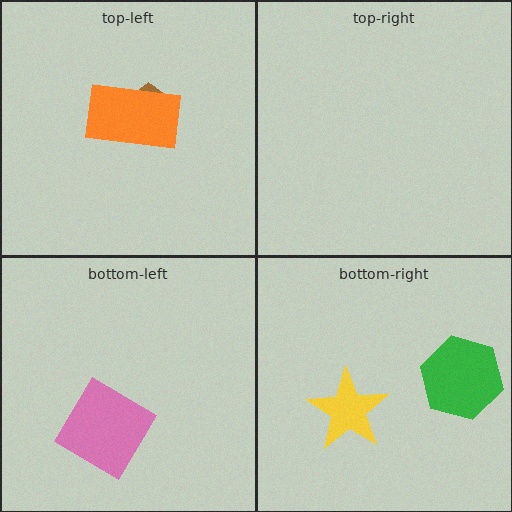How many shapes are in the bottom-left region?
1.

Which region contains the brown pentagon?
The top-left region.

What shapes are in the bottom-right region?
The green hexagon, the yellow star.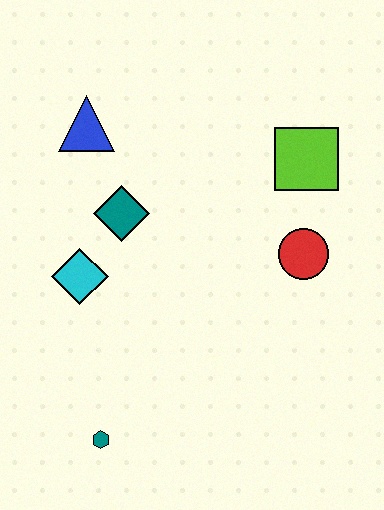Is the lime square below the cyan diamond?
No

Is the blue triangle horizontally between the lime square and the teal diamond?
No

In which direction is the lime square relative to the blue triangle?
The lime square is to the right of the blue triangle.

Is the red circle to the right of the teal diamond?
Yes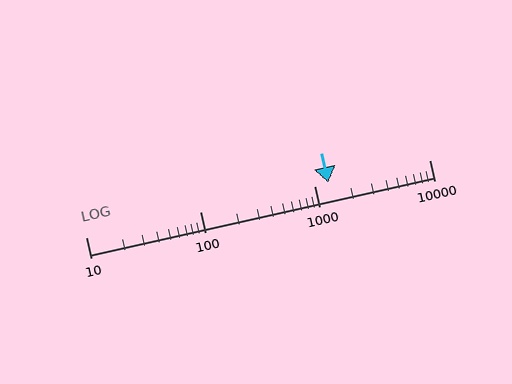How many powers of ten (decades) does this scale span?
The scale spans 3 decades, from 10 to 10000.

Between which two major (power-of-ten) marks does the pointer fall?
The pointer is between 1000 and 10000.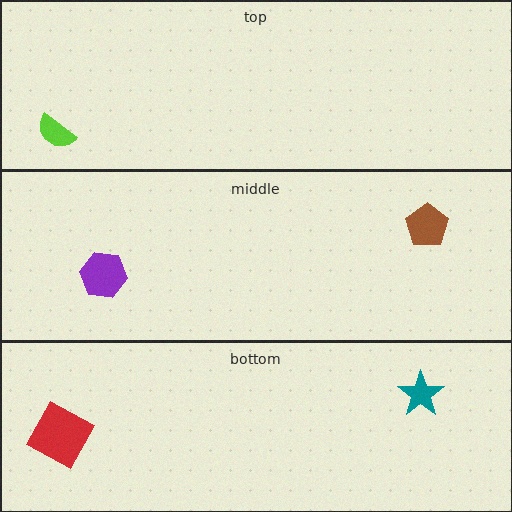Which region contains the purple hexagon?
The middle region.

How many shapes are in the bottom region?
2.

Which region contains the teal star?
The bottom region.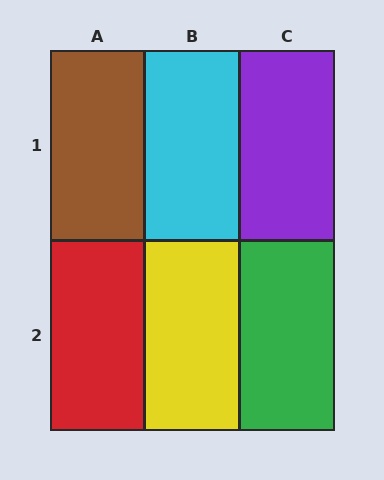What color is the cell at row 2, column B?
Yellow.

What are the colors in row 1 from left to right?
Brown, cyan, purple.